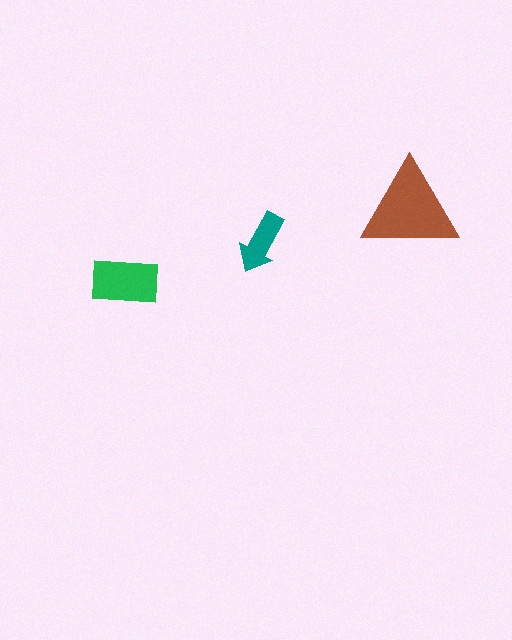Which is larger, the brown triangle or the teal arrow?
The brown triangle.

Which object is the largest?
The brown triangle.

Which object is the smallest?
The teal arrow.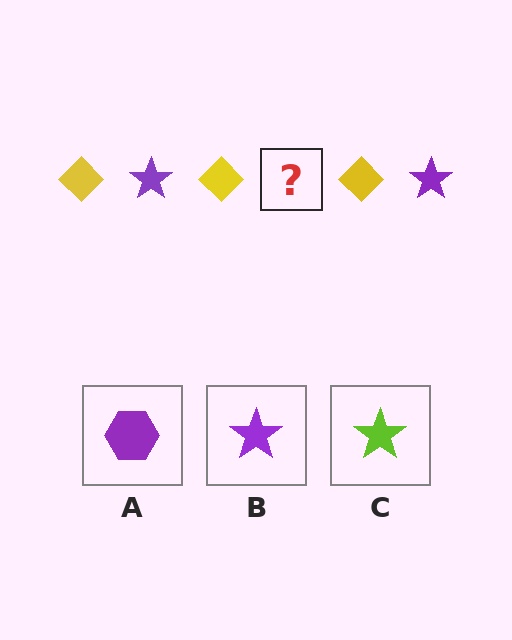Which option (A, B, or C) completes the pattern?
B.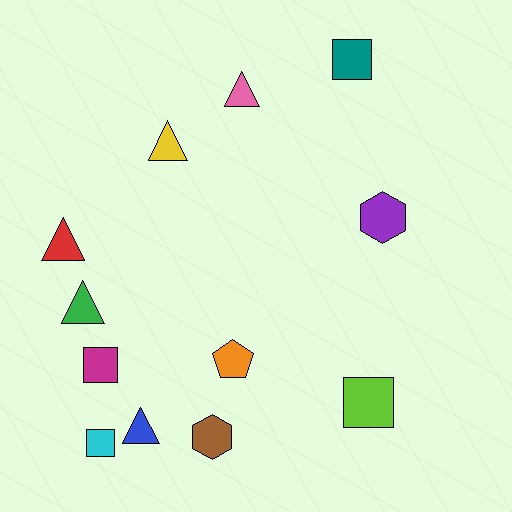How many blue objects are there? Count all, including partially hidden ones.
There is 1 blue object.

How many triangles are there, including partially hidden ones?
There are 5 triangles.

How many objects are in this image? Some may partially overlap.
There are 12 objects.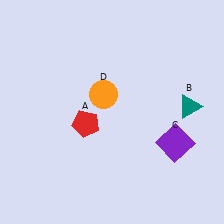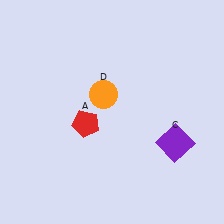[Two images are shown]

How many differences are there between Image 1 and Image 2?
There is 1 difference between the two images.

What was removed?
The teal triangle (B) was removed in Image 2.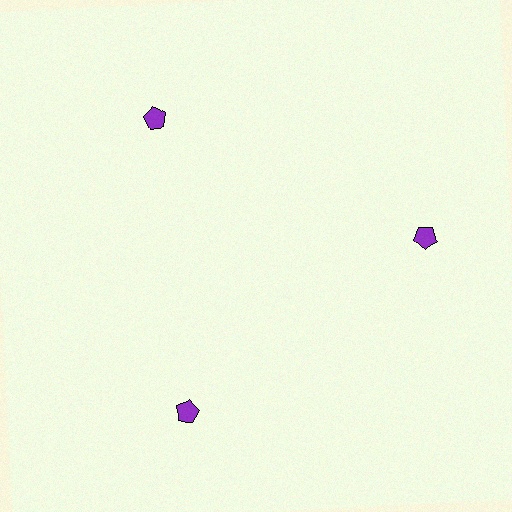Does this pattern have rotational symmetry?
Yes, this pattern has 3-fold rotational symmetry. It looks the same after rotating 120 degrees around the center.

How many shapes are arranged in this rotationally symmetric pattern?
There are 3 shapes, arranged in 3 groups of 1.